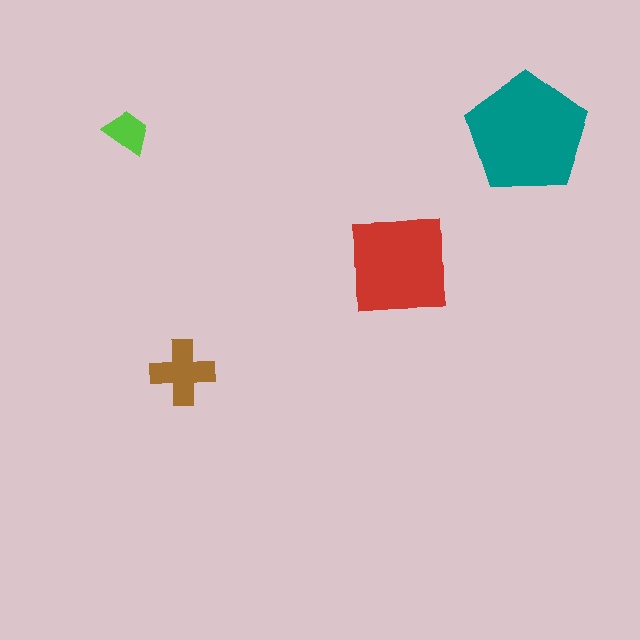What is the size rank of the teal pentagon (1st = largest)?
1st.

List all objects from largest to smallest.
The teal pentagon, the red square, the brown cross, the lime trapezoid.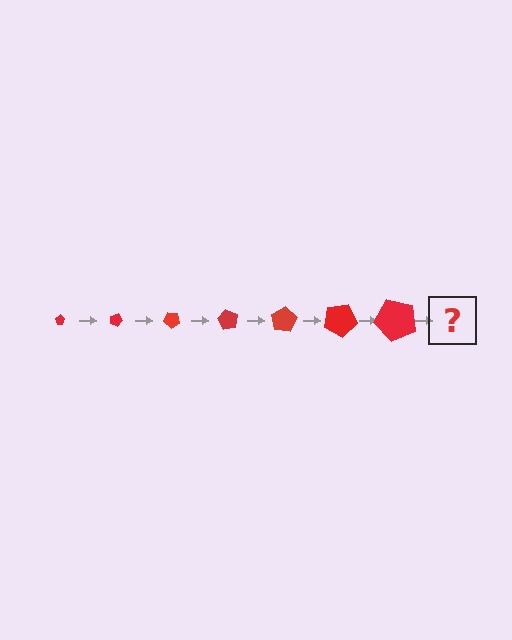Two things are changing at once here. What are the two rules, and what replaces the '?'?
The two rules are that the pentagon grows larger each step and it rotates 20 degrees each step. The '?' should be a pentagon, larger than the previous one and rotated 140 degrees from the start.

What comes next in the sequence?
The next element should be a pentagon, larger than the previous one and rotated 140 degrees from the start.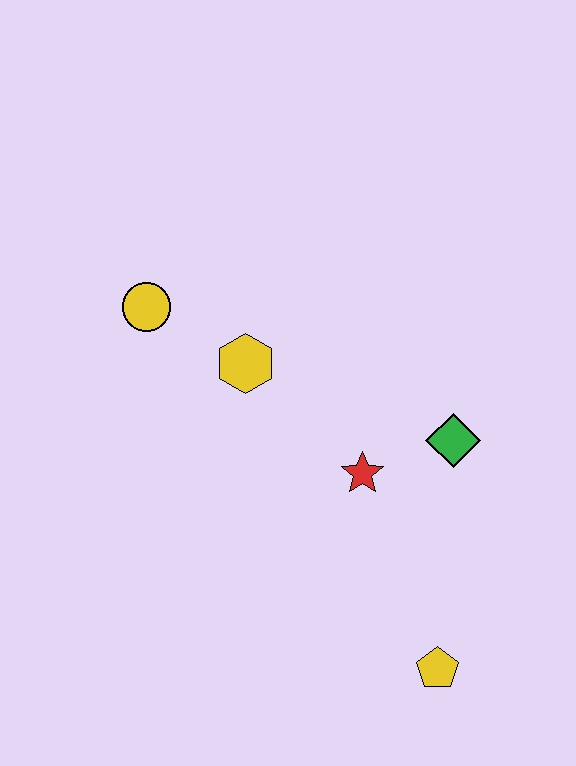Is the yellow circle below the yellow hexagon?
No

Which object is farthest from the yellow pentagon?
The yellow circle is farthest from the yellow pentagon.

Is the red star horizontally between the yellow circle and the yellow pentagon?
Yes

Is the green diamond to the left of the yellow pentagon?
No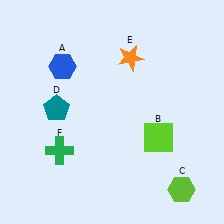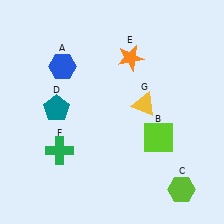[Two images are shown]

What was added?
A yellow triangle (G) was added in Image 2.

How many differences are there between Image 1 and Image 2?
There is 1 difference between the two images.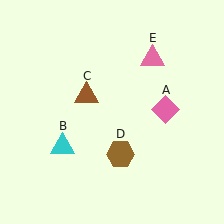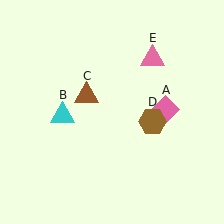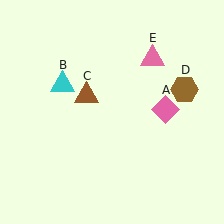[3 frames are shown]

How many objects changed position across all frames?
2 objects changed position: cyan triangle (object B), brown hexagon (object D).